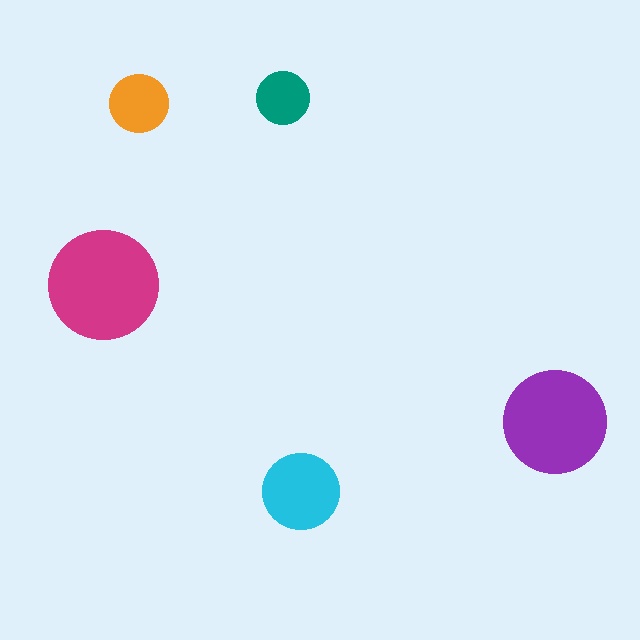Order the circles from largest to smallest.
the magenta one, the purple one, the cyan one, the orange one, the teal one.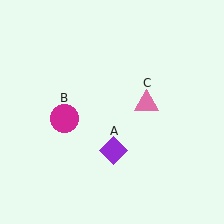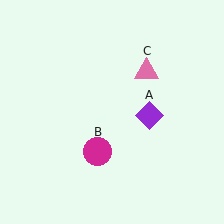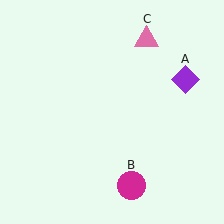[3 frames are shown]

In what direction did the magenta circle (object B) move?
The magenta circle (object B) moved down and to the right.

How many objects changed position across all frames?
3 objects changed position: purple diamond (object A), magenta circle (object B), pink triangle (object C).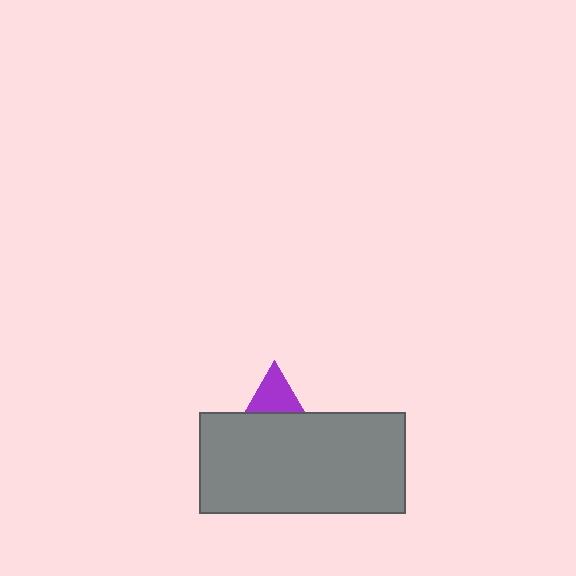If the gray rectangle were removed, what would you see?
You would see the complete purple triangle.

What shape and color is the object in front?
The object in front is a gray rectangle.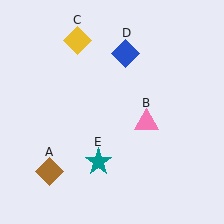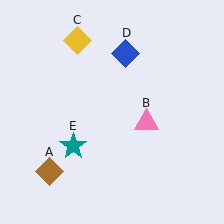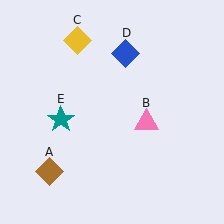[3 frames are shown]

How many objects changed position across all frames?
1 object changed position: teal star (object E).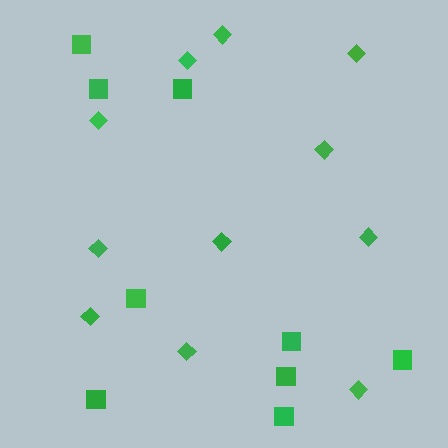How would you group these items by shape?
There are 2 groups: one group of squares (9) and one group of diamonds (11).